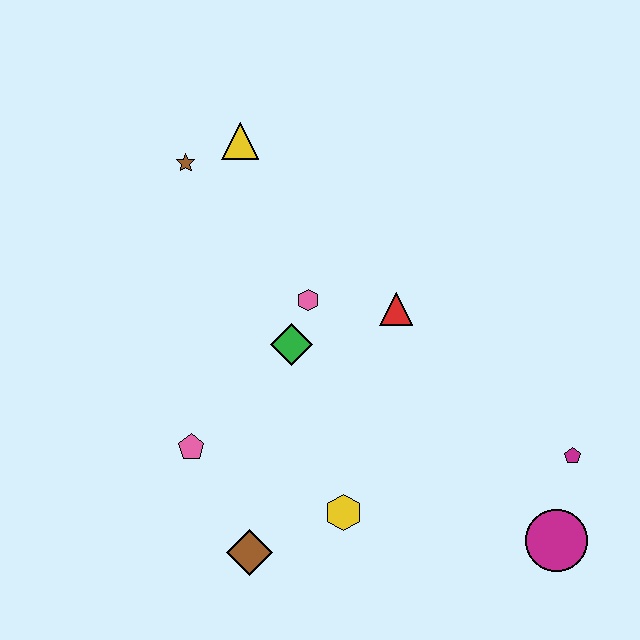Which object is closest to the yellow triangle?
The brown star is closest to the yellow triangle.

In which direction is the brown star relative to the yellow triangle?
The brown star is to the left of the yellow triangle.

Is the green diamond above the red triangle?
No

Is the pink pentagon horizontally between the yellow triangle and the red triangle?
No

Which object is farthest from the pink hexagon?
The magenta circle is farthest from the pink hexagon.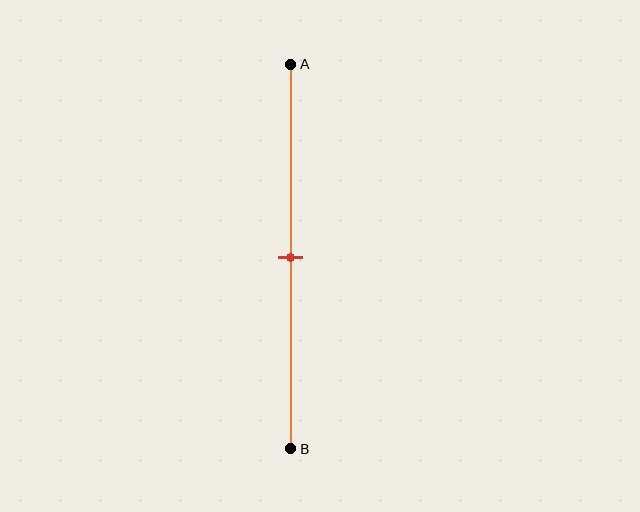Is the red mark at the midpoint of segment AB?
Yes, the mark is approximately at the midpoint.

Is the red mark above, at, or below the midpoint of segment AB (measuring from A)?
The red mark is approximately at the midpoint of segment AB.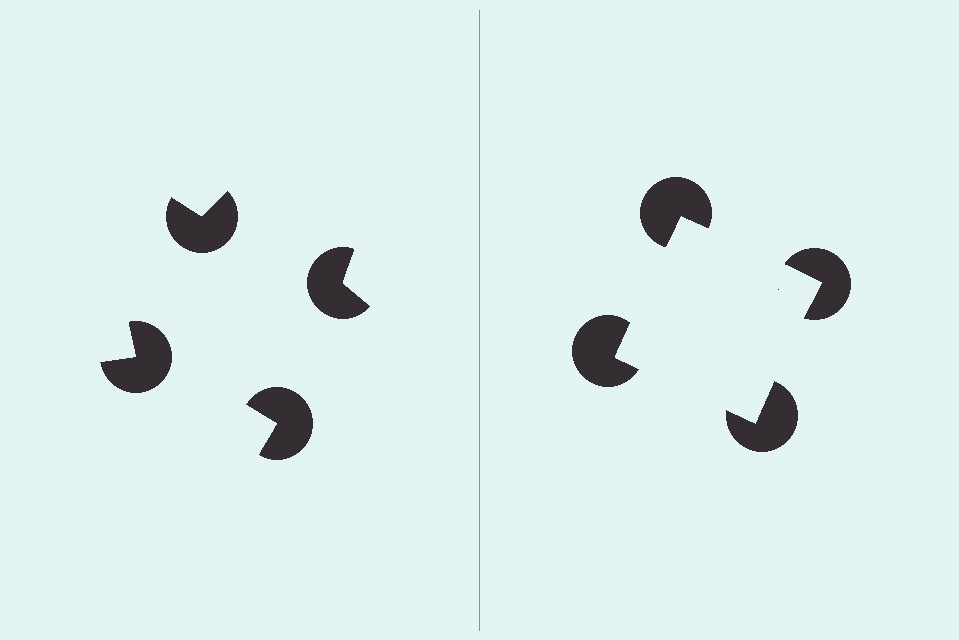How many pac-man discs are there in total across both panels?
8 — 4 on each side.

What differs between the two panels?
The pac-man discs are positioned identically on both sides; only the wedge orientations differ. On the right they align to a square; on the left they are misaligned.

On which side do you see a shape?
An illusory square appears on the right side. On the left side the wedge cuts are rotated, so no coherent shape forms.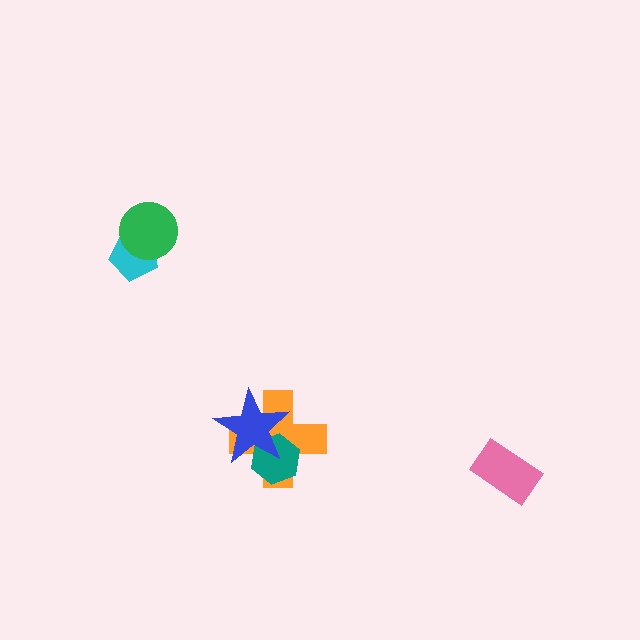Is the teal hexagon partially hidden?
Yes, it is partially covered by another shape.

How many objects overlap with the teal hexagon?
2 objects overlap with the teal hexagon.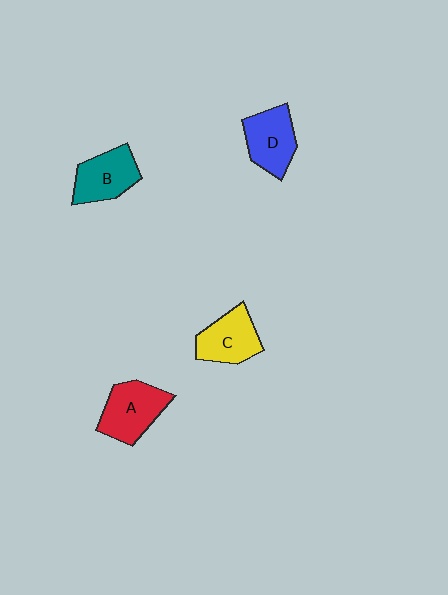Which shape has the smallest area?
Shape C (yellow).